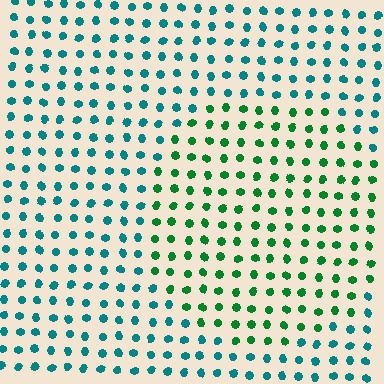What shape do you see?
I see a circle.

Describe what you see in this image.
The image is filled with small teal elements in a uniform arrangement. A circle-shaped region is visible where the elements are tinted to a slightly different hue, forming a subtle color boundary.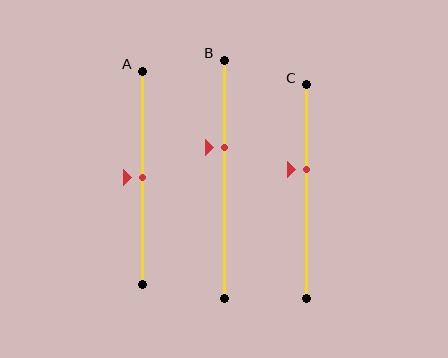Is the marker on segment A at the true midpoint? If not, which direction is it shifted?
Yes, the marker on segment A is at the true midpoint.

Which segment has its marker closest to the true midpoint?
Segment A has its marker closest to the true midpoint.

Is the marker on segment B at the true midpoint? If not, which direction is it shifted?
No, the marker on segment B is shifted upward by about 13% of the segment length.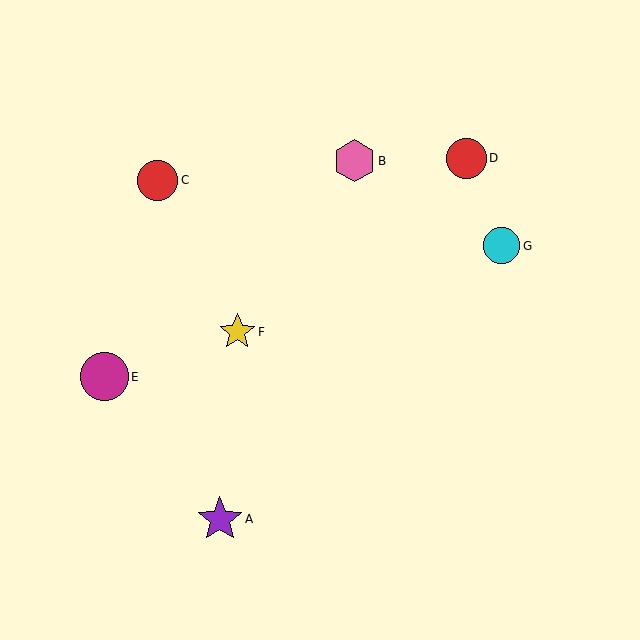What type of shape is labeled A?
Shape A is a purple star.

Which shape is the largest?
The magenta circle (labeled E) is the largest.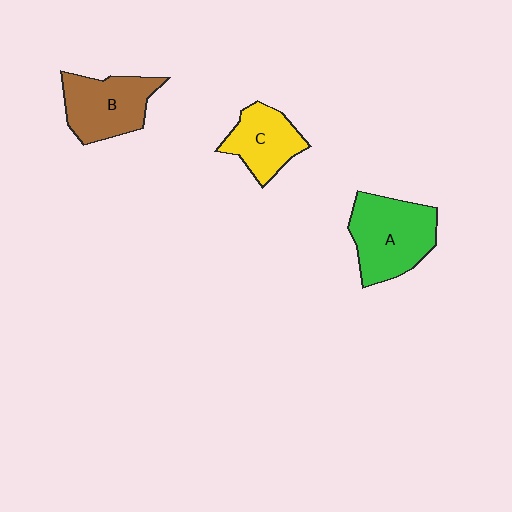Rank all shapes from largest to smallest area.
From largest to smallest: A (green), B (brown), C (yellow).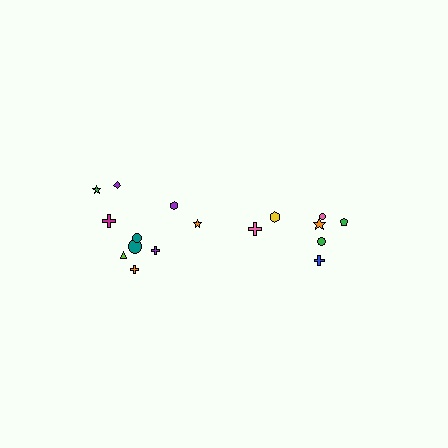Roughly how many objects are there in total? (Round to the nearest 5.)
Roughly 15 objects in total.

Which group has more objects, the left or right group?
The left group.